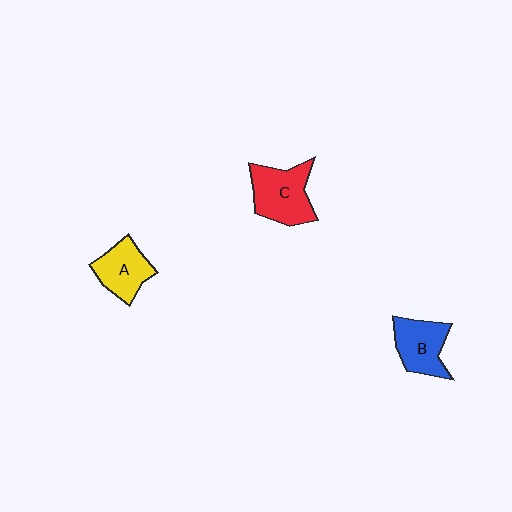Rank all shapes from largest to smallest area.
From largest to smallest: C (red), B (blue), A (yellow).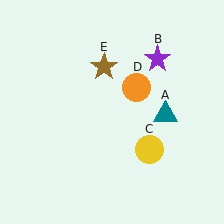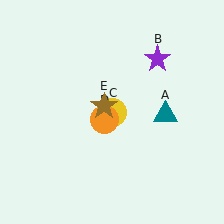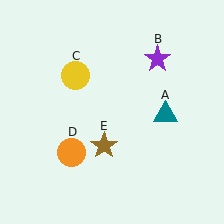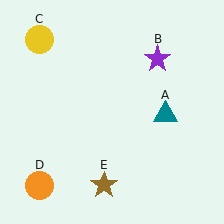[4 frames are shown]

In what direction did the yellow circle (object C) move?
The yellow circle (object C) moved up and to the left.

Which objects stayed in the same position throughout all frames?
Teal triangle (object A) and purple star (object B) remained stationary.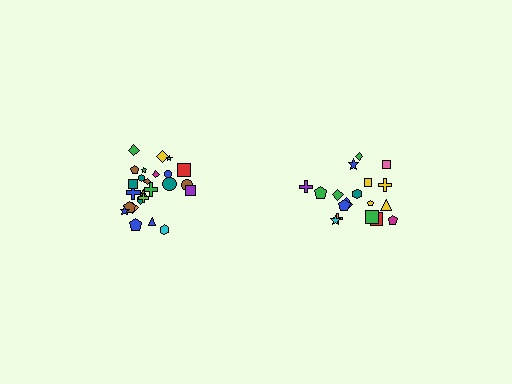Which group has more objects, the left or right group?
The left group.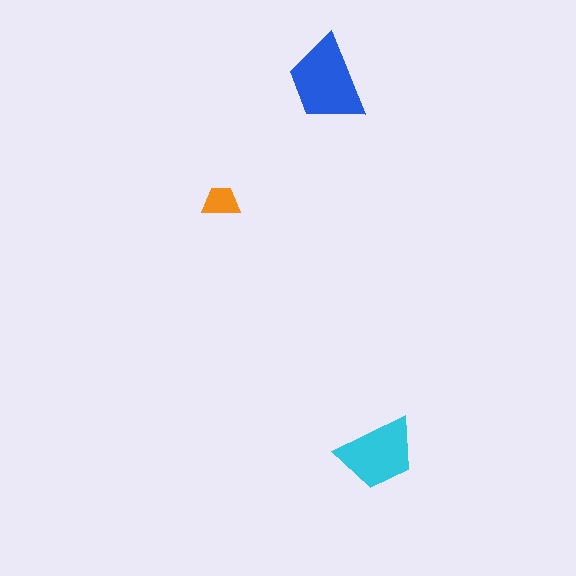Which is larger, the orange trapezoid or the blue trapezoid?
The blue one.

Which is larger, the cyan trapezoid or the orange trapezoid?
The cyan one.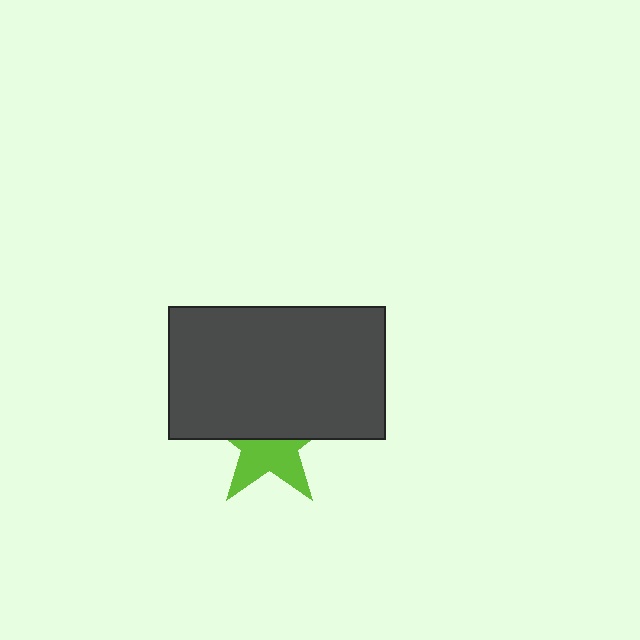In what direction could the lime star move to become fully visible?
The lime star could move down. That would shift it out from behind the dark gray rectangle entirely.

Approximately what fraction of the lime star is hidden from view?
Roughly 52% of the lime star is hidden behind the dark gray rectangle.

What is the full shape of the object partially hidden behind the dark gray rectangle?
The partially hidden object is a lime star.